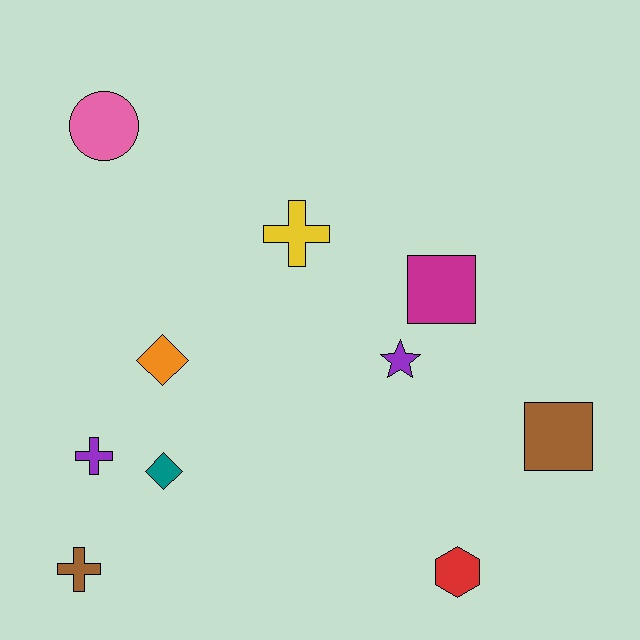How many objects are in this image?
There are 10 objects.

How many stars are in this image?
There is 1 star.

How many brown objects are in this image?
There are 2 brown objects.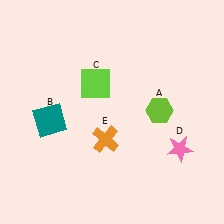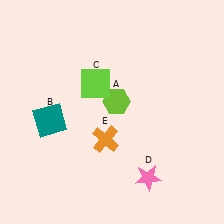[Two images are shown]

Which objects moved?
The objects that moved are: the lime hexagon (A), the pink star (D).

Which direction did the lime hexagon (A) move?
The lime hexagon (A) moved left.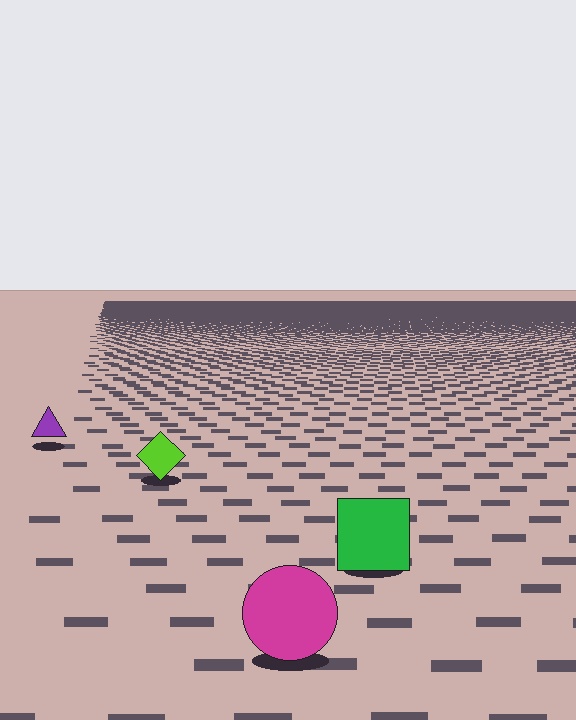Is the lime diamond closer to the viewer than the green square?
No. The green square is closer — you can tell from the texture gradient: the ground texture is coarser near it.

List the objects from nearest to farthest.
From nearest to farthest: the magenta circle, the green square, the lime diamond, the purple triangle.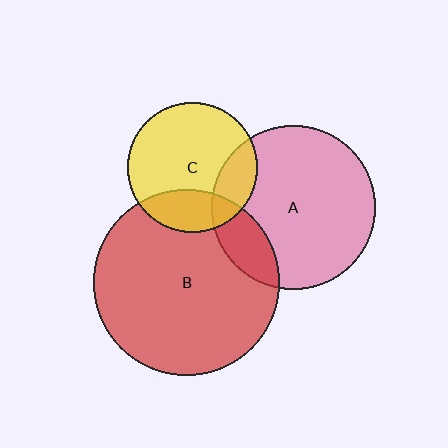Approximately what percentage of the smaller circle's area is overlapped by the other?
Approximately 15%.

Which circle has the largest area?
Circle B (red).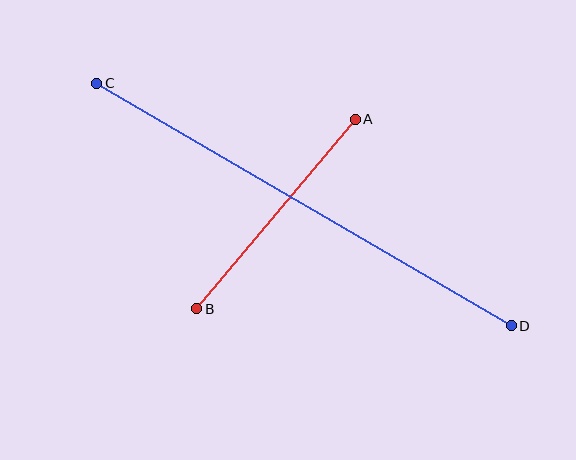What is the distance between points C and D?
The distance is approximately 481 pixels.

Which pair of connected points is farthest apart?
Points C and D are farthest apart.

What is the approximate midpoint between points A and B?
The midpoint is at approximately (276, 214) pixels.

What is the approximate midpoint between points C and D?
The midpoint is at approximately (304, 205) pixels.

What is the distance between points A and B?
The distance is approximately 247 pixels.